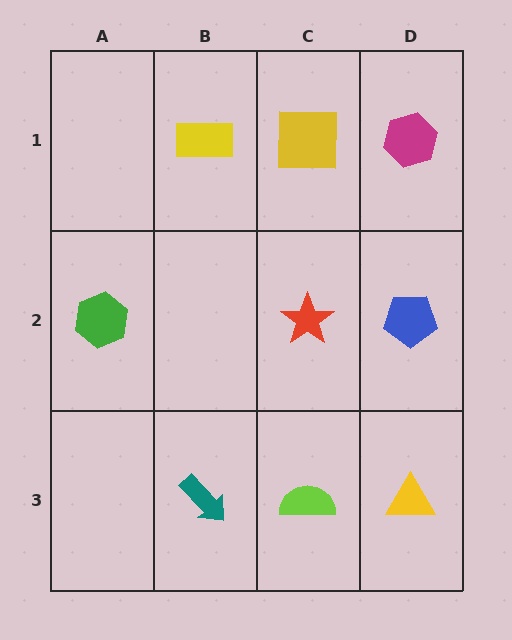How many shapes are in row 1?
3 shapes.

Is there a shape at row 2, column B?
No, that cell is empty.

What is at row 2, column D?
A blue pentagon.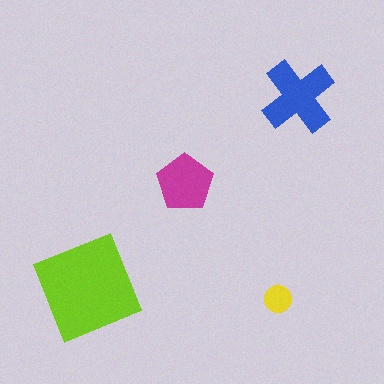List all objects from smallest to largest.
The yellow circle, the magenta pentagon, the blue cross, the lime diamond.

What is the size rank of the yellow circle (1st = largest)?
4th.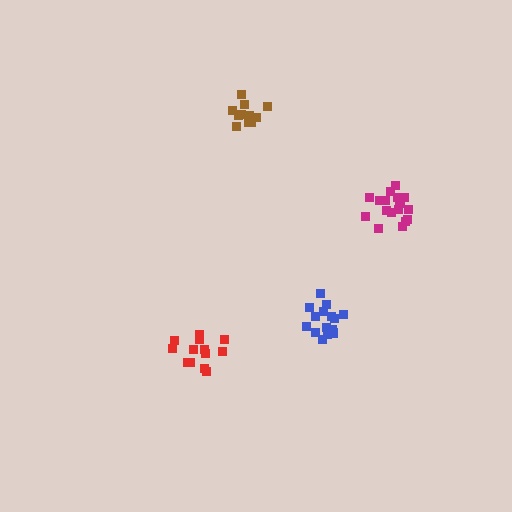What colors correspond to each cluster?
The clusters are colored: red, brown, blue, magenta.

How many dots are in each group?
Group 1: 13 dots, Group 2: 15 dots, Group 3: 16 dots, Group 4: 18 dots (62 total).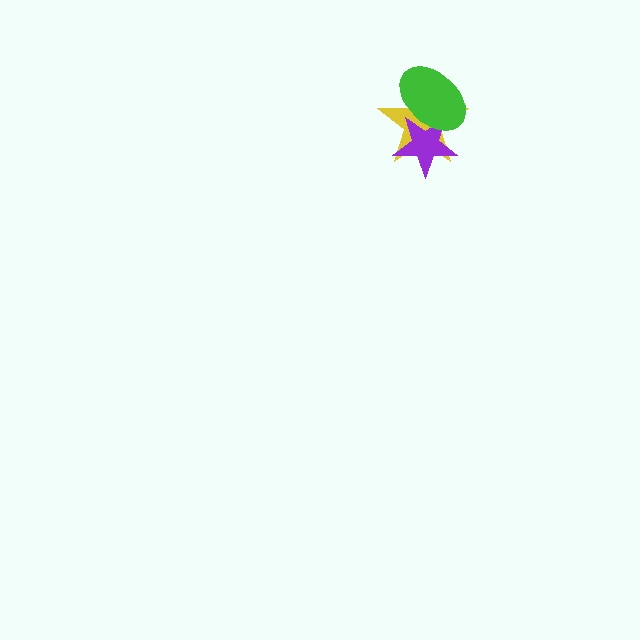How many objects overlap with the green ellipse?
2 objects overlap with the green ellipse.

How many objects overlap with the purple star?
2 objects overlap with the purple star.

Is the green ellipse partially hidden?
No, no other shape covers it.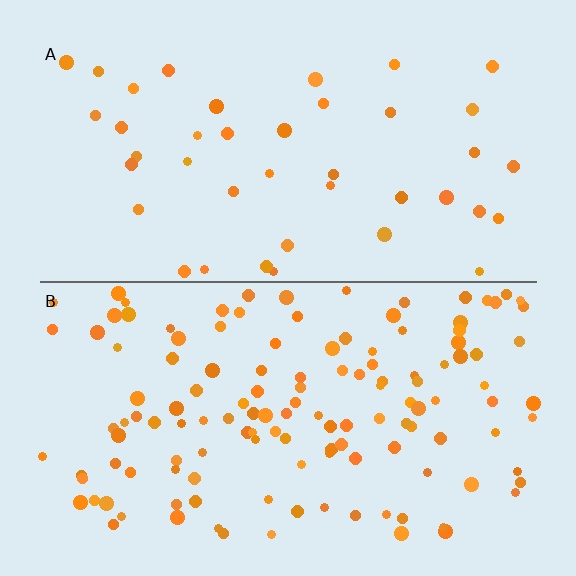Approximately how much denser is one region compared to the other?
Approximately 3.2× — region B over region A.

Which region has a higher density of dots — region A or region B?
B (the bottom).